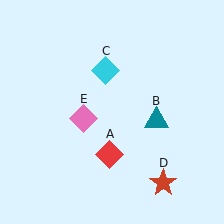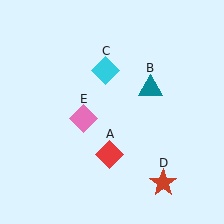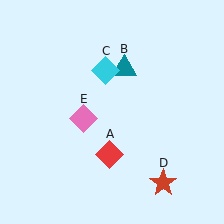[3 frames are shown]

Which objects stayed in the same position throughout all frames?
Red diamond (object A) and cyan diamond (object C) and red star (object D) and pink diamond (object E) remained stationary.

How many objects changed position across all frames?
1 object changed position: teal triangle (object B).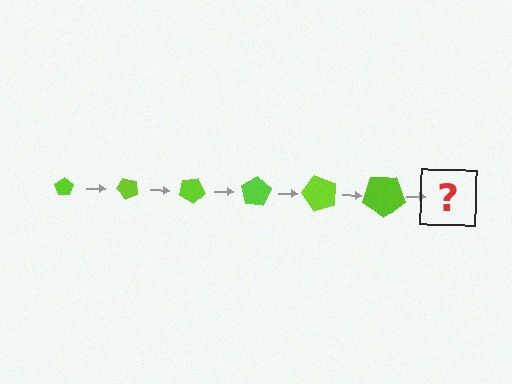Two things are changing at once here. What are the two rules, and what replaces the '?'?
The two rules are that the pentagon grows larger each step and it rotates 50 degrees each step. The '?' should be a pentagon, larger than the previous one and rotated 300 degrees from the start.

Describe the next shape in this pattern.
It should be a pentagon, larger than the previous one and rotated 300 degrees from the start.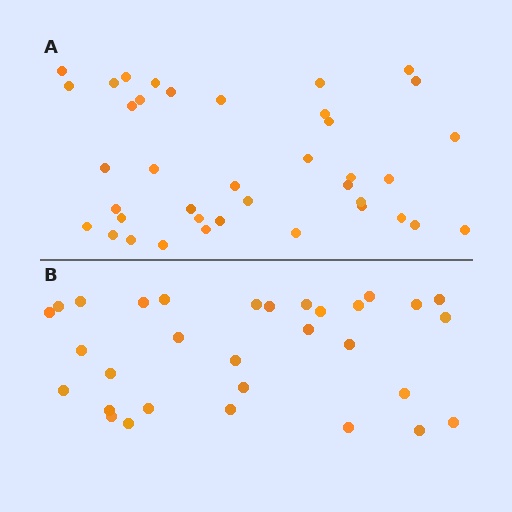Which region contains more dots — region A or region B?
Region A (the top region) has more dots.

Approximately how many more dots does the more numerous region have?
Region A has roughly 8 or so more dots than region B.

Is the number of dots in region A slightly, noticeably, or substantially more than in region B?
Region A has noticeably more, but not dramatically so. The ratio is roughly 1.3 to 1.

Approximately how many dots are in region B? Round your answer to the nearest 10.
About 30 dots. (The exact count is 31, which rounds to 30.)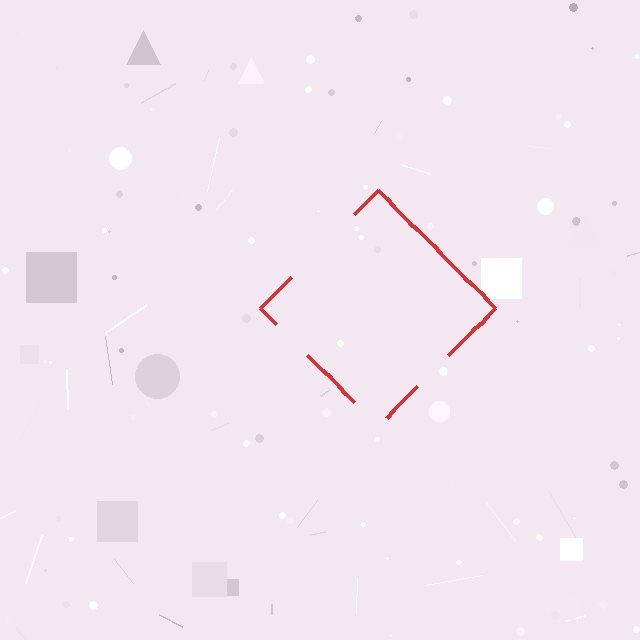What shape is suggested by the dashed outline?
The dashed outline suggests a diamond.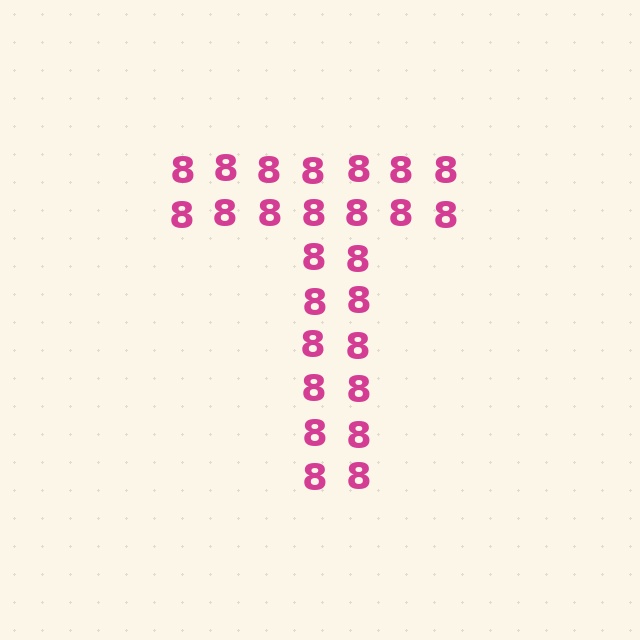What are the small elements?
The small elements are digit 8's.